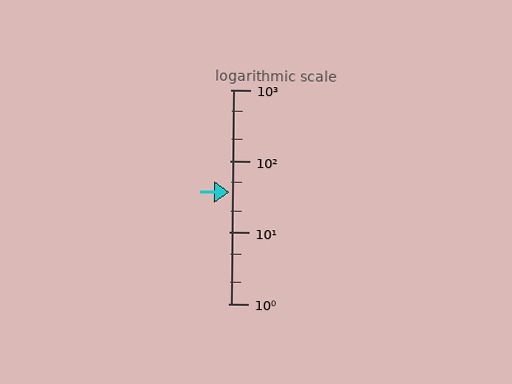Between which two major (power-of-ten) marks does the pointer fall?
The pointer is between 10 and 100.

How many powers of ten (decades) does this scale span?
The scale spans 3 decades, from 1 to 1000.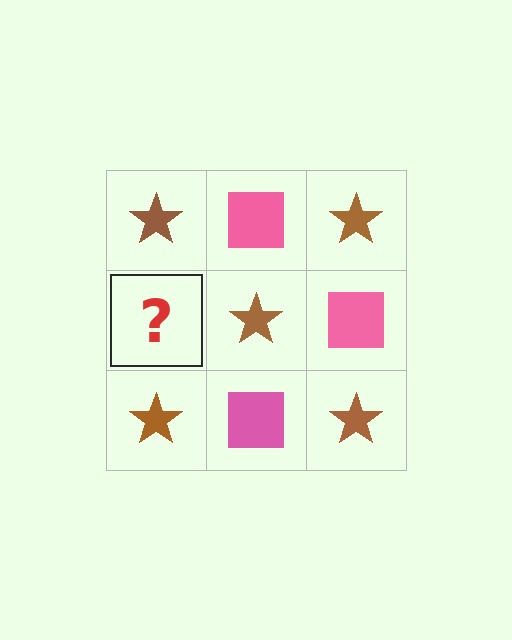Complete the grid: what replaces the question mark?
The question mark should be replaced with a pink square.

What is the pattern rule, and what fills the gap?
The rule is that it alternates brown star and pink square in a checkerboard pattern. The gap should be filled with a pink square.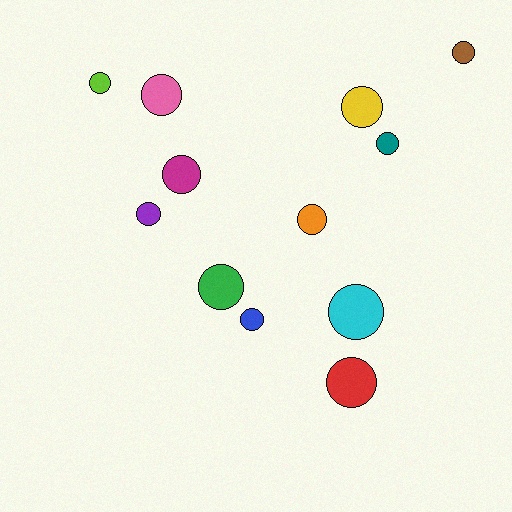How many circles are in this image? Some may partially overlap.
There are 12 circles.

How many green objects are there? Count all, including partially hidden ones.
There is 1 green object.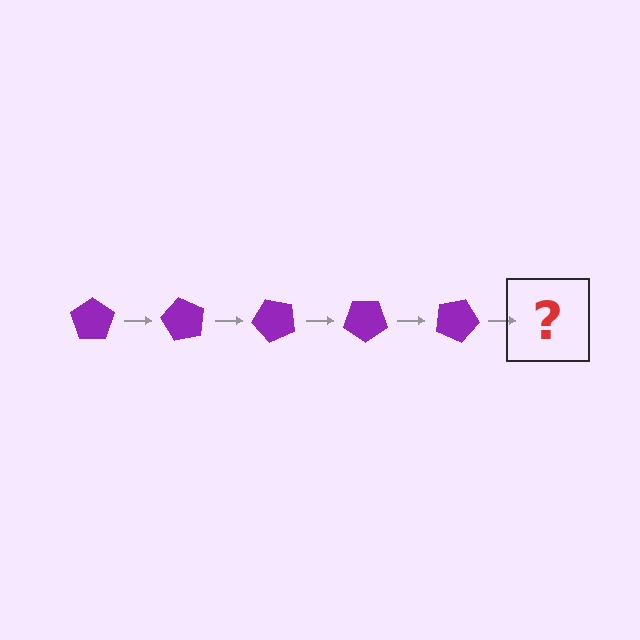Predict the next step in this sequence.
The next step is a purple pentagon rotated 300 degrees.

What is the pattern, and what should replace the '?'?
The pattern is that the pentagon rotates 60 degrees each step. The '?' should be a purple pentagon rotated 300 degrees.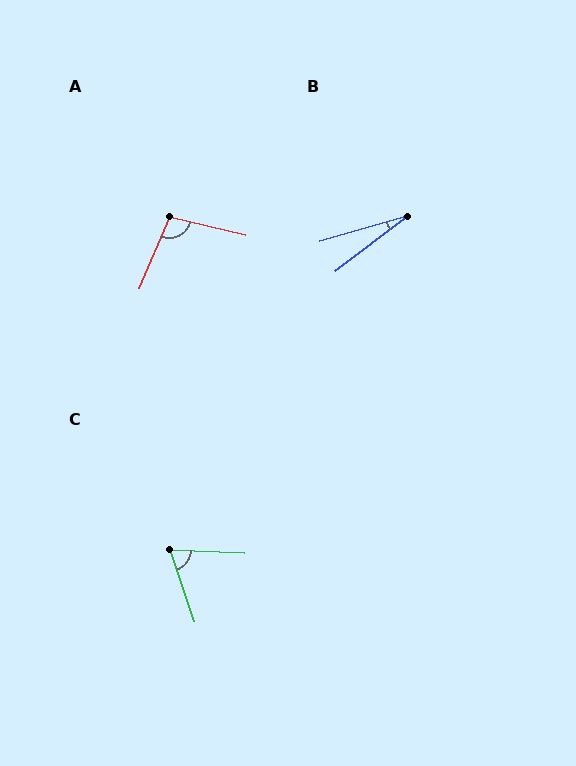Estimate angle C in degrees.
Approximately 69 degrees.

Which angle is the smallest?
B, at approximately 21 degrees.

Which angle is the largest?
A, at approximately 100 degrees.